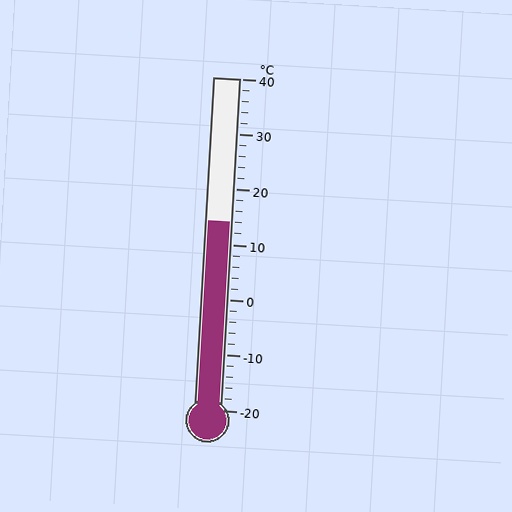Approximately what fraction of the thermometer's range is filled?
The thermometer is filled to approximately 55% of its range.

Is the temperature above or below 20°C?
The temperature is below 20°C.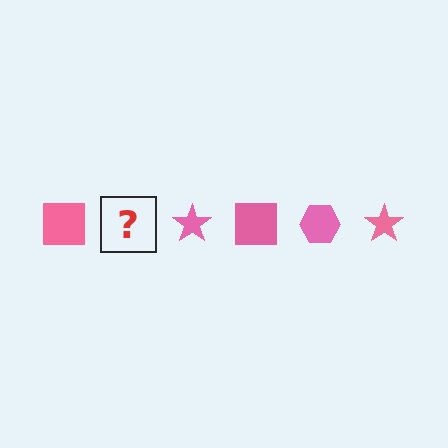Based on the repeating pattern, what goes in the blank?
The blank should be a pink hexagon.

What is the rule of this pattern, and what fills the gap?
The rule is that the pattern cycles through square, hexagon, star shapes in pink. The gap should be filled with a pink hexagon.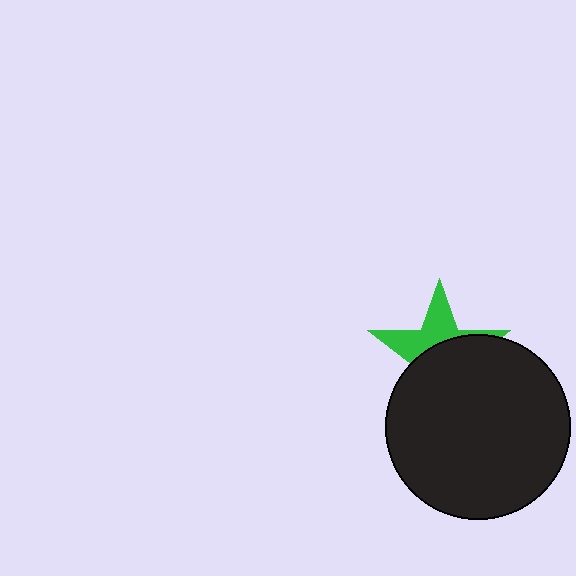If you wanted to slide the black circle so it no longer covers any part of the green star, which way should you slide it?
Slide it down — that is the most direct way to separate the two shapes.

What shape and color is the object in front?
The object in front is a black circle.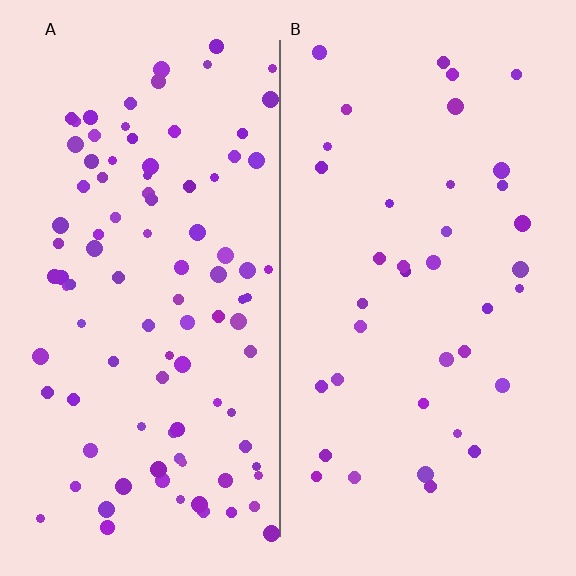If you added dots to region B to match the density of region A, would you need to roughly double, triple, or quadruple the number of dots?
Approximately triple.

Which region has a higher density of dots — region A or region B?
A (the left).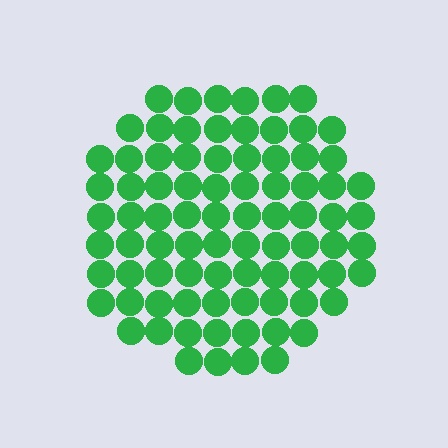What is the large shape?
The large shape is a circle.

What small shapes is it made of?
It is made of small circles.